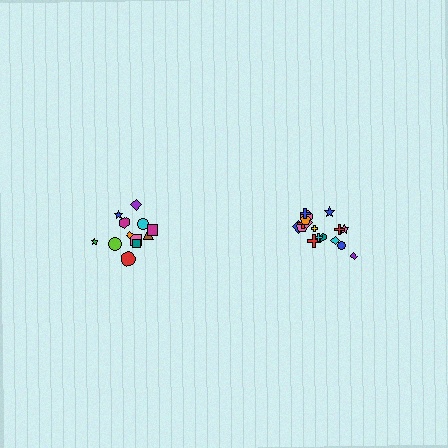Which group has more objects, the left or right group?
The right group.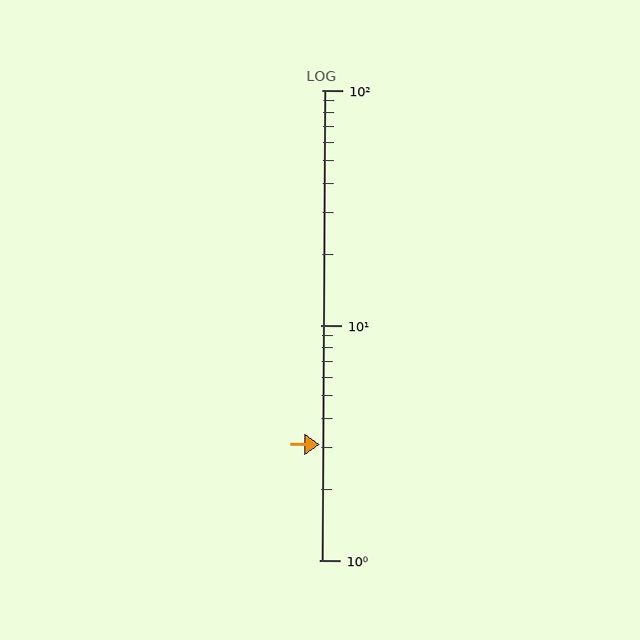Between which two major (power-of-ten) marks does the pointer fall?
The pointer is between 1 and 10.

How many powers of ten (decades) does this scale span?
The scale spans 2 decades, from 1 to 100.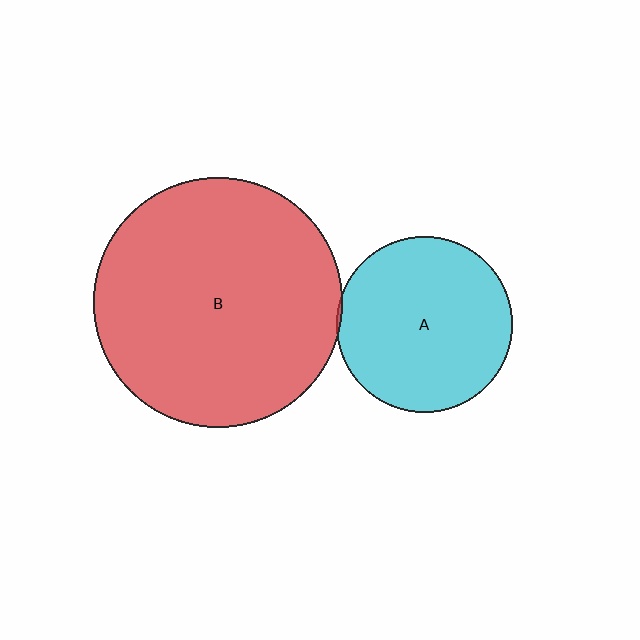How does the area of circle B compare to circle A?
Approximately 2.0 times.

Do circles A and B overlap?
Yes.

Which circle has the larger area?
Circle B (red).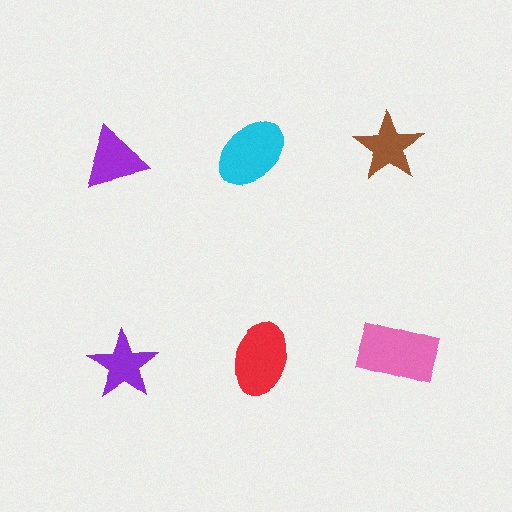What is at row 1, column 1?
A purple triangle.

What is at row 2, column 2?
A red ellipse.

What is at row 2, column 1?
A purple star.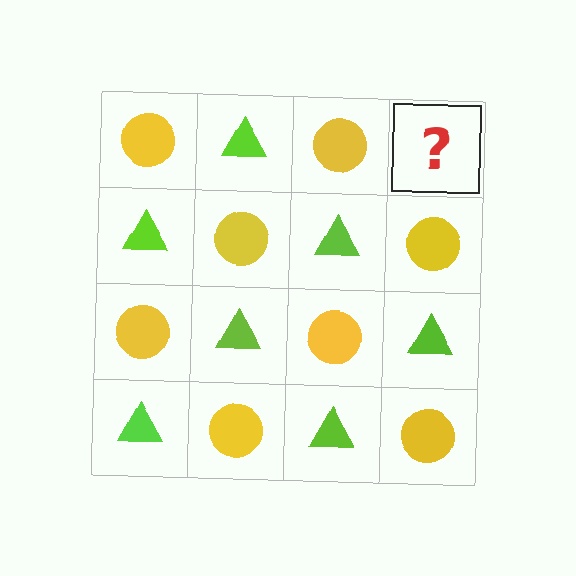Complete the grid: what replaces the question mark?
The question mark should be replaced with a lime triangle.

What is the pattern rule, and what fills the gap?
The rule is that it alternates yellow circle and lime triangle in a checkerboard pattern. The gap should be filled with a lime triangle.